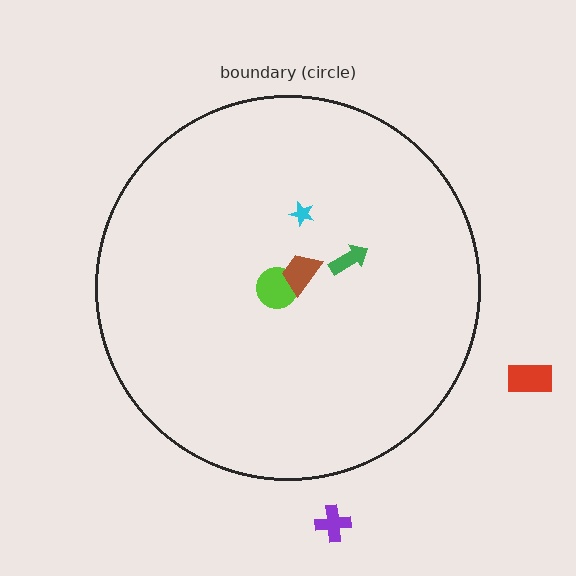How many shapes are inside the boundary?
4 inside, 2 outside.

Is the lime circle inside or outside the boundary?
Inside.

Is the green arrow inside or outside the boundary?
Inside.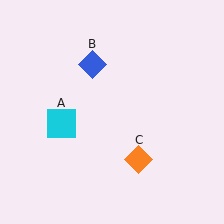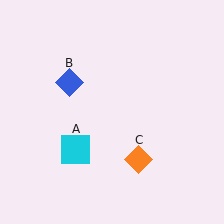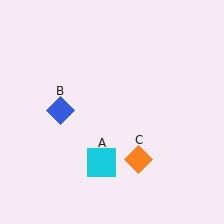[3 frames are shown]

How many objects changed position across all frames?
2 objects changed position: cyan square (object A), blue diamond (object B).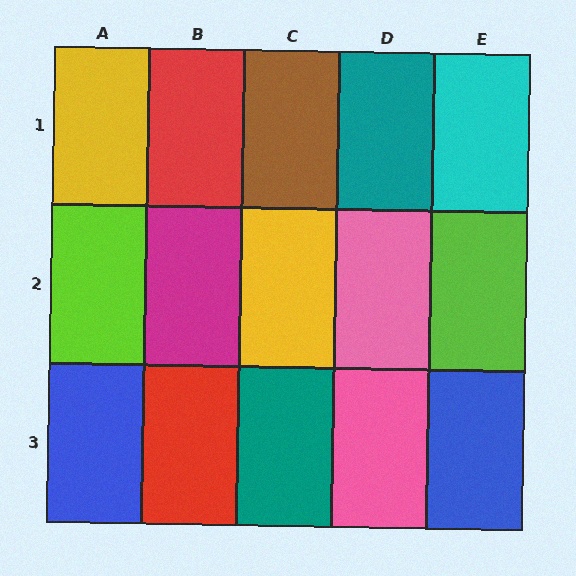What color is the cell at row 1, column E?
Cyan.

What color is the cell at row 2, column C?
Yellow.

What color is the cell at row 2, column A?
Lime.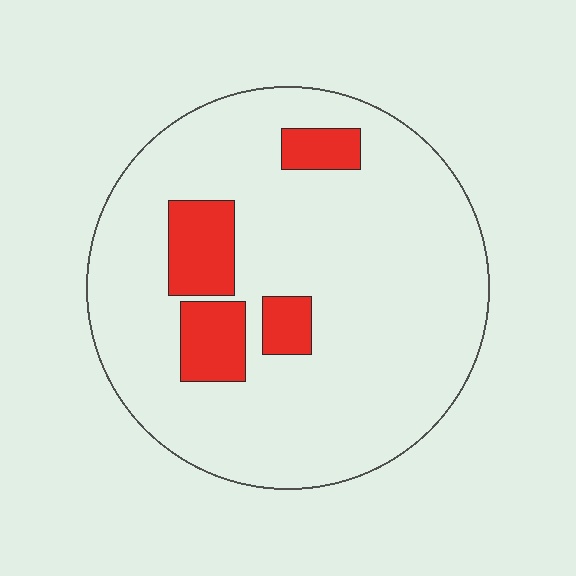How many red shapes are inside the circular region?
4.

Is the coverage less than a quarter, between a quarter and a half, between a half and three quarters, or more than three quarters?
Less than a quarter.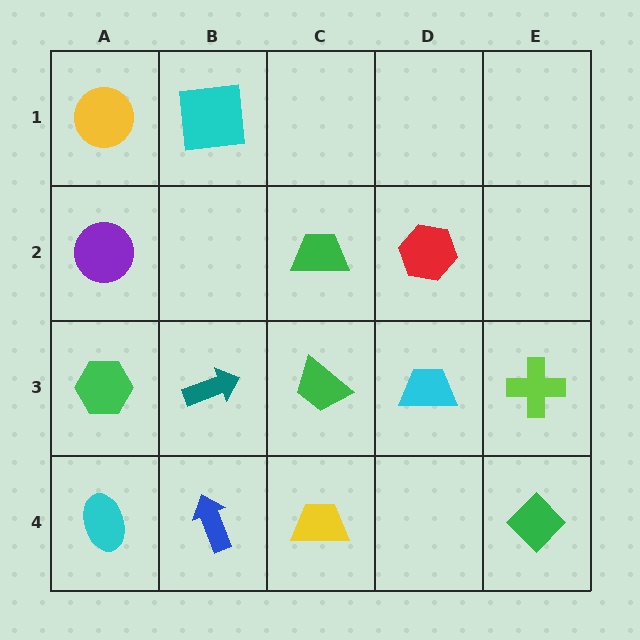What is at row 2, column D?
A red hexagon.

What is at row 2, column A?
A purple circle.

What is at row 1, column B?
A cyan square.